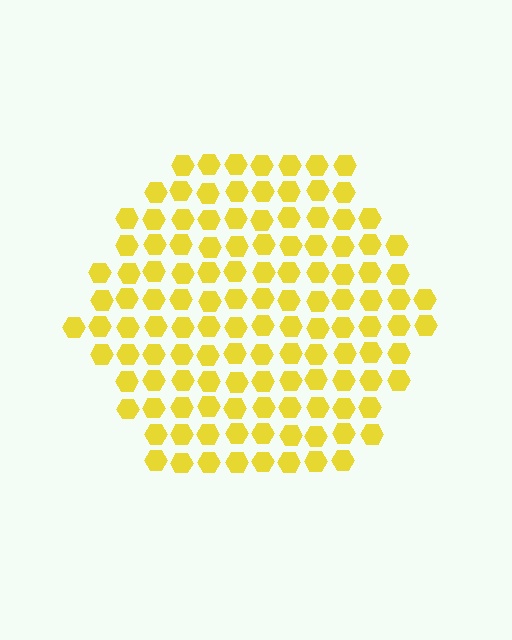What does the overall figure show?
The overall figure shows a hexagon.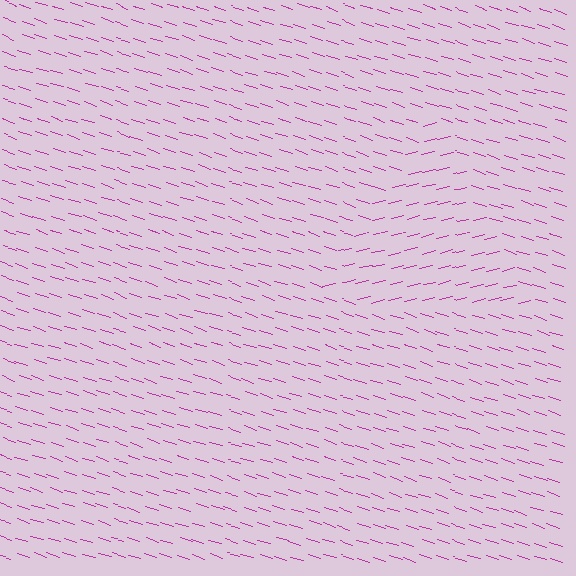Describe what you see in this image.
The image is filled with small magenta line segments. A triangle region in the image has lines oriented differently from the surrounding lines, creating a visible texture boundary.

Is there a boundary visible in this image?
Yes, there is a texture boundary formed by a change in line orientation.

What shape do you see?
I see a triangle.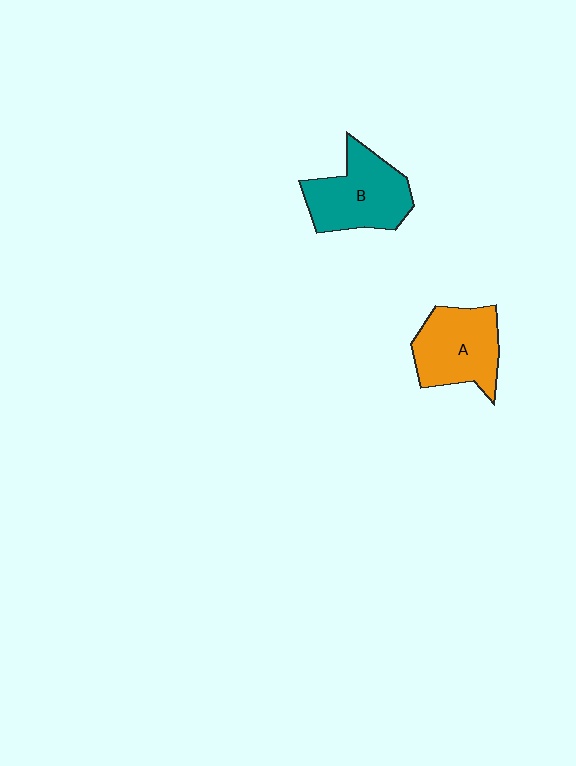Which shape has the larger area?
Shape B (teal).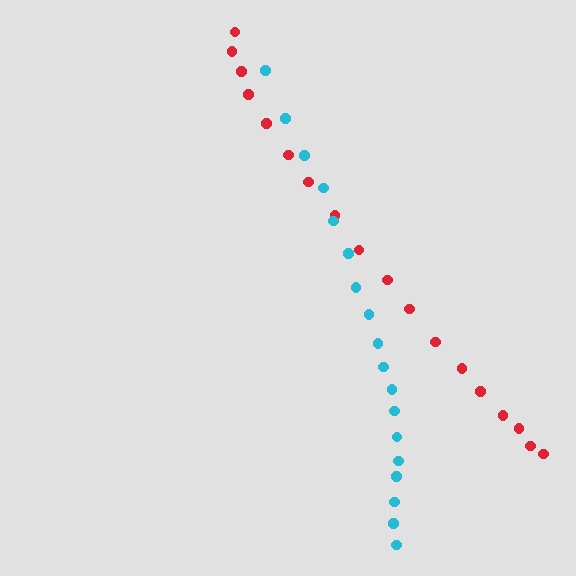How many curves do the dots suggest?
There are 2 distinct paths.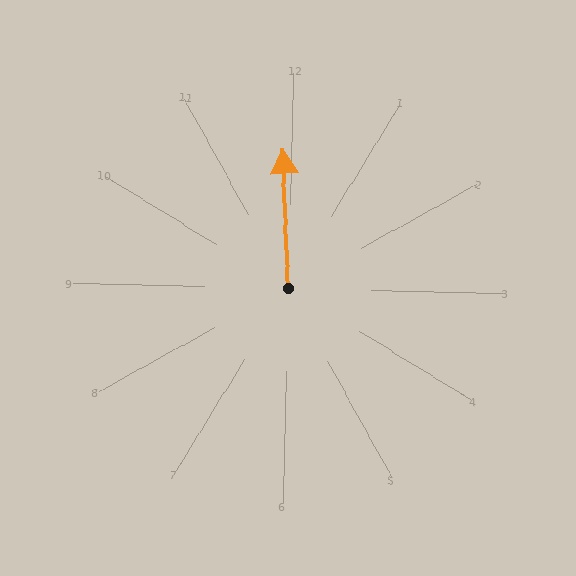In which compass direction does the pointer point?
North.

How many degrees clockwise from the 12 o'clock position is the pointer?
Approximately 357 degrees.